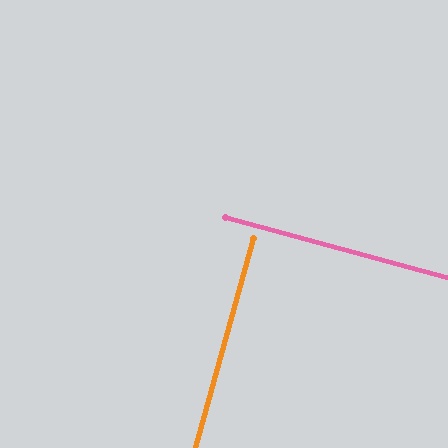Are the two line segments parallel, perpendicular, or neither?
Perpendicular — they meet at approximately 90°.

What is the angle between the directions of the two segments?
Approximately 90 degrees.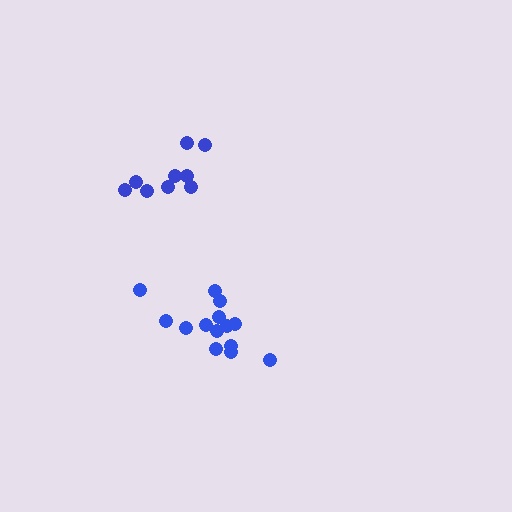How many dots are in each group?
Group 1: 14 dots, Group 2: 9 dots (23 total).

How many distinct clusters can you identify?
There are 2 distinct clusters.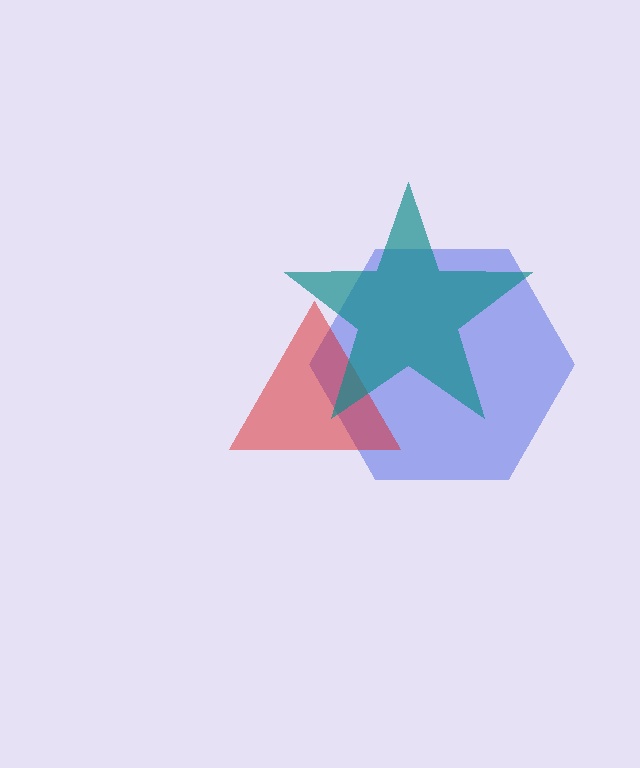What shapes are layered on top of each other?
The layered shapes are: a blue hexagon, a red triangle, a teal star.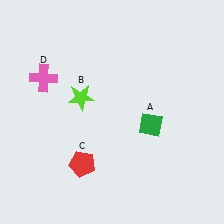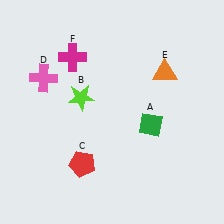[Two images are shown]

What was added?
An orange triangle (E), a magenta cross (F) were added in Image 2.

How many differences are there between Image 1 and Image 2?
There are 2 differences between the two images.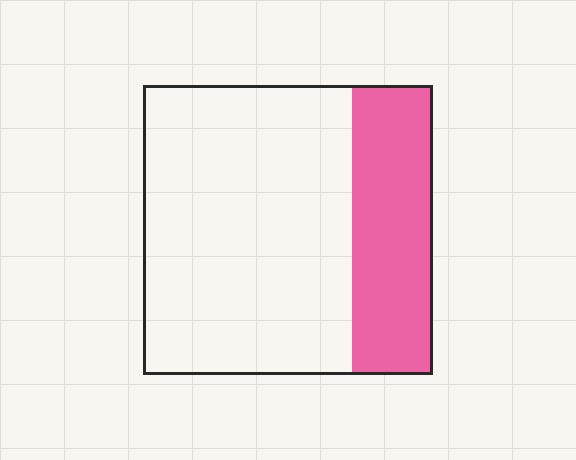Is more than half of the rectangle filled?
No.